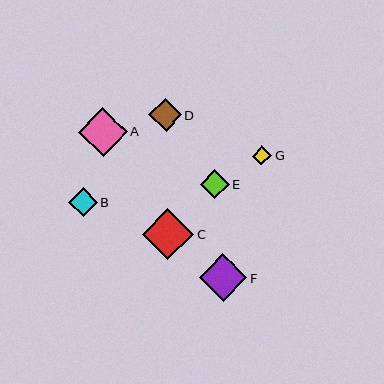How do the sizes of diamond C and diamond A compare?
Diamond C and diamond A are approximately the same size.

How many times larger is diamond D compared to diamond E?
Diamond D is approximately 1.1 times the size of diamond E.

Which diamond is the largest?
Diamond C is the largest with a size of approximately 51 pixels.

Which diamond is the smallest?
Diamond G is the smallest with a size of approximately 20 pixels.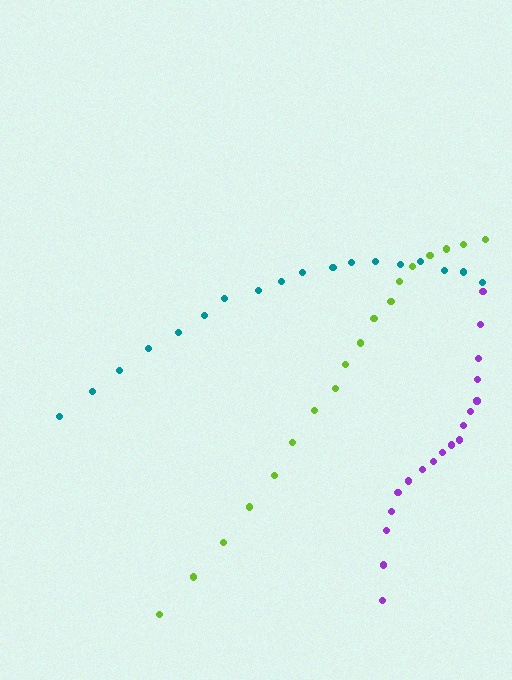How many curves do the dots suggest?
There are 3 distinct paths.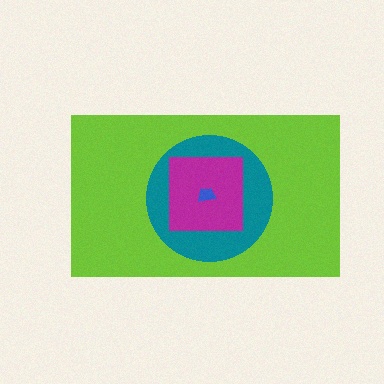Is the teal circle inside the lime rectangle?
Yes.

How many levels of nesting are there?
4.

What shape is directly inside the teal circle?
The magenta square.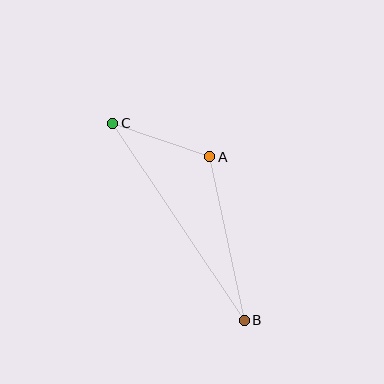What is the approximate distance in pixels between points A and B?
The distance between A and B is approximately 167 pixels.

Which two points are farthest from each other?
Points B and C are farthest from each other.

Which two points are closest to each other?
Points A and C are closest to each other.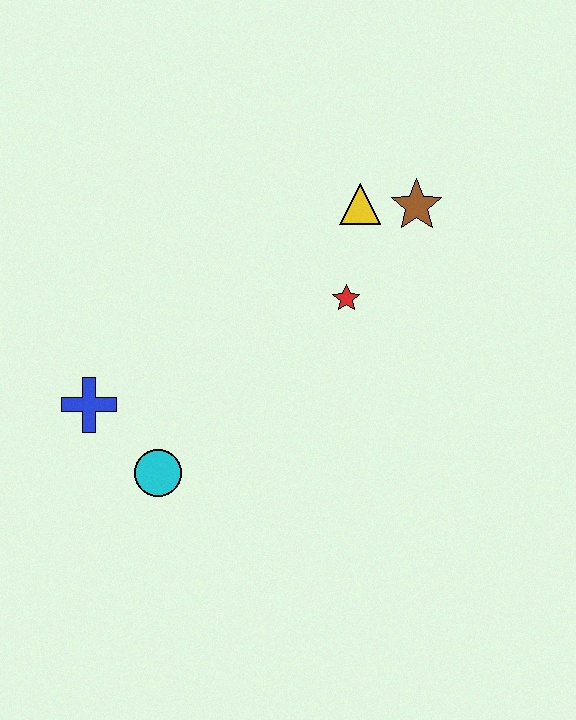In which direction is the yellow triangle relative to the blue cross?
The yellow triangle is to the right of the blue cross.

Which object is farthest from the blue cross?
The brown star is farthest from the blue cross.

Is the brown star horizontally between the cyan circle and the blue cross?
No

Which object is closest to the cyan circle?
The blue cross is closest to the cyan circle.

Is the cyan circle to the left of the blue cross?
No